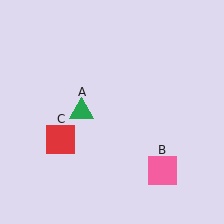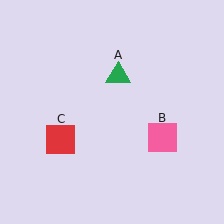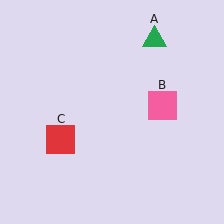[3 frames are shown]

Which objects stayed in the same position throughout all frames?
Red square (object C) remained stationary.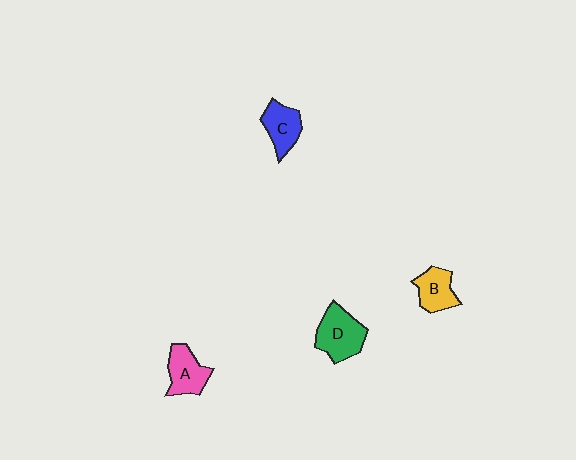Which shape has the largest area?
Shape D (green).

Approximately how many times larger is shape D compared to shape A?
Approximately 1.3 times.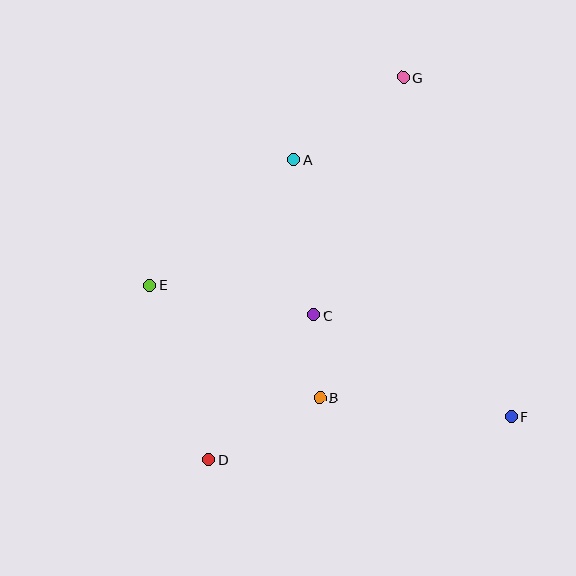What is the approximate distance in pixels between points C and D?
The distance between C and D is approximately 179 pixels.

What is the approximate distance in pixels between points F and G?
The distance between F and G is approximately 357 pixels.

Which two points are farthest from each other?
Points D and G are farthest from each other.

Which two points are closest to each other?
Points B and C are closest to each other.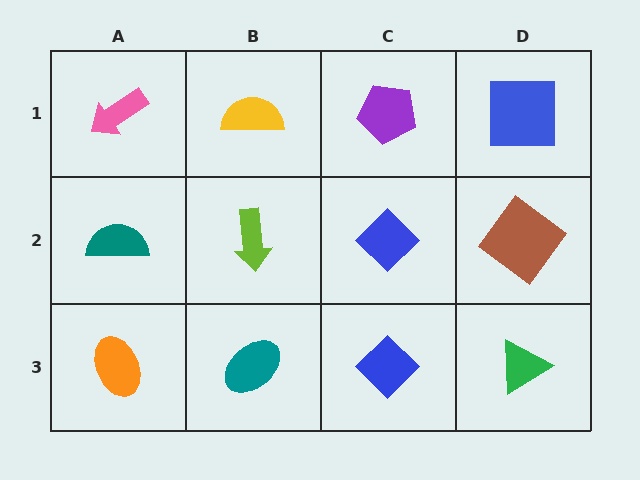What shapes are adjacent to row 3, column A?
A teal semicircle (row 2, column A), a teal ellipse (row 3, column B).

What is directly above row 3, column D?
A brown diamond.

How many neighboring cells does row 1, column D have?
2.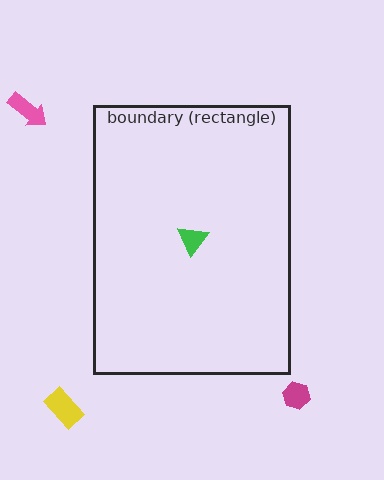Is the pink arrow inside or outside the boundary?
Outside.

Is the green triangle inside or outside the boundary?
Inside.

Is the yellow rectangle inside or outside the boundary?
Outside.